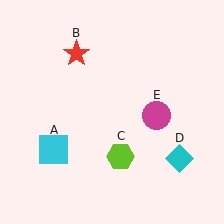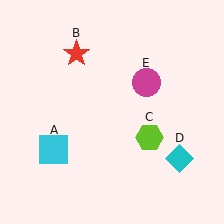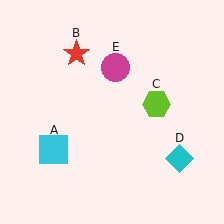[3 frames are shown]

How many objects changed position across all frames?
2 objects changed position: lime hexagon (object C), magenta circle (object E).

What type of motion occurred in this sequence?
The lime hexagon (object C), magenta circle (object E) rotated counterclockwise around the center of the scene.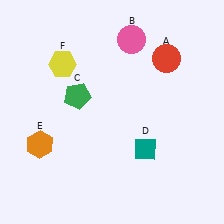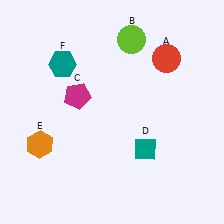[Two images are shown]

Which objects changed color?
B changed from pink to lime. C changed from green to magenta. F changed from yellow to teal.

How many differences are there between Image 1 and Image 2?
There are 3 differences between the two images.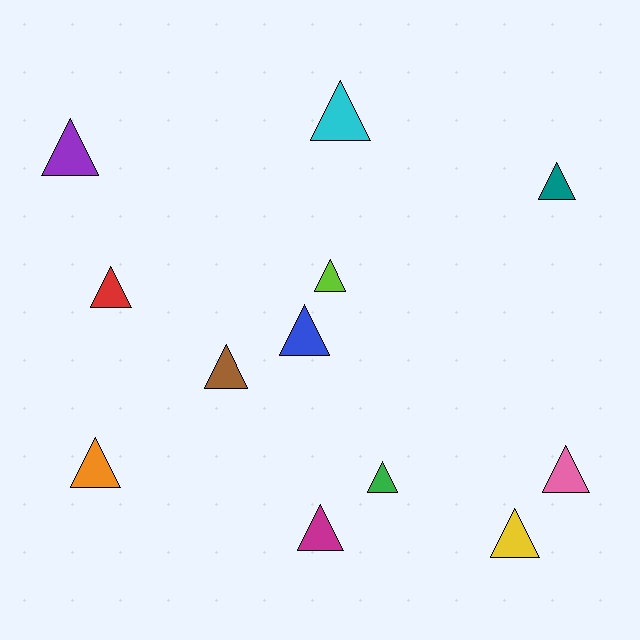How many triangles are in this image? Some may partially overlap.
There are 12 triangles.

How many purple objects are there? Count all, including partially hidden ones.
There is 1 purple object.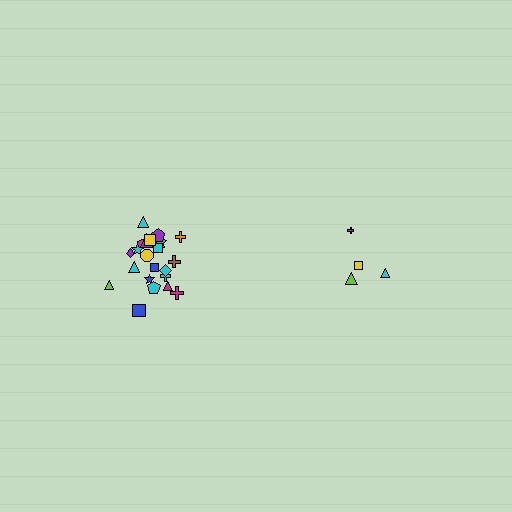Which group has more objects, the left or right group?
The left group.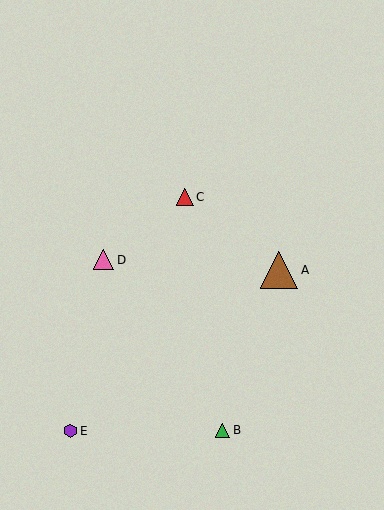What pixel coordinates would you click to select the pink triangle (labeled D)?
Click at (104, 260) to select the pink triangle D.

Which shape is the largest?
The brown triangle (labeled A) is the largest.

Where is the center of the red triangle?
The center of the red triangle is at (185, 197).